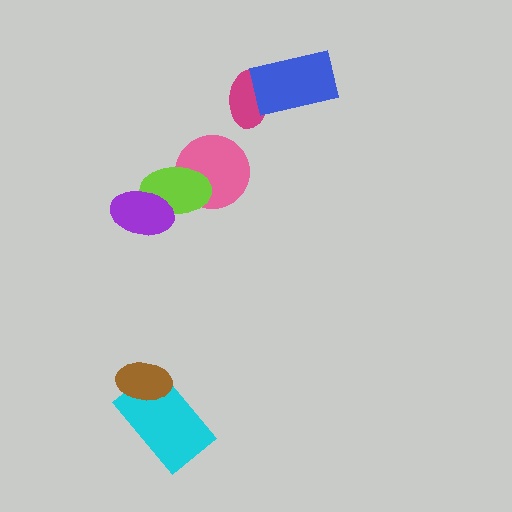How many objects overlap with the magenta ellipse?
1 object overlaps with the magenta ellipse.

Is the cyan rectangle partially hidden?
Yes, it is partially covered by another shape.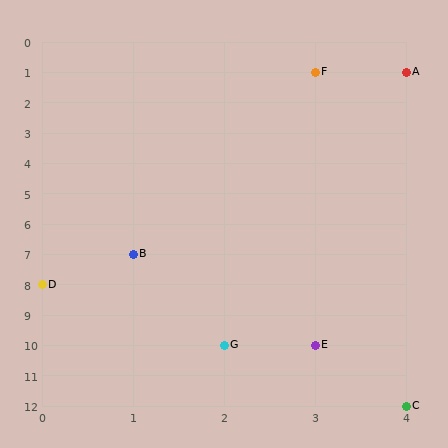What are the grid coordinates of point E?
Point E is at grid coordinates (3, 10).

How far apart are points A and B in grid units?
Points A and B are 3 columns and 6 rows apart (about 6.7 grid units diagonally).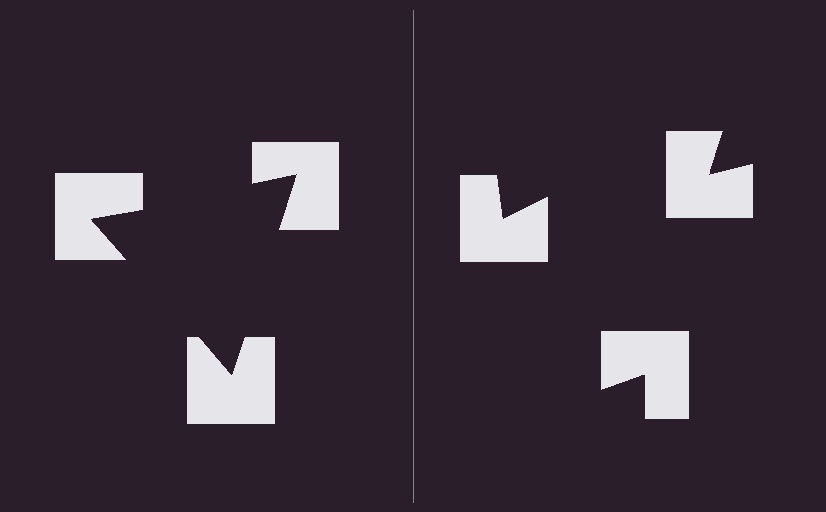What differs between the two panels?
The notched squares are positioned identically on both sides; only the wedge orientations differ. On the left they align to a triangle; on the right they are misaligned.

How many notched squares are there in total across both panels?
6 — 3 on each side.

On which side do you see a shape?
An illusory triangle appears on the left side. On the right side the wedge cuts are rotated, so no coherent shape forms.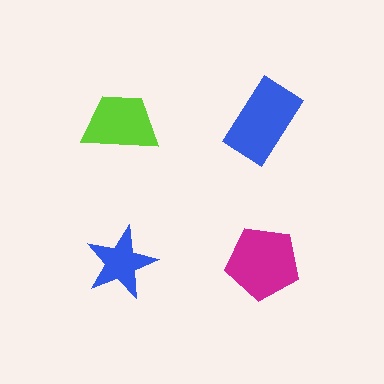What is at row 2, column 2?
A magenta pentagon.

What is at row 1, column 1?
A lime trapezoid.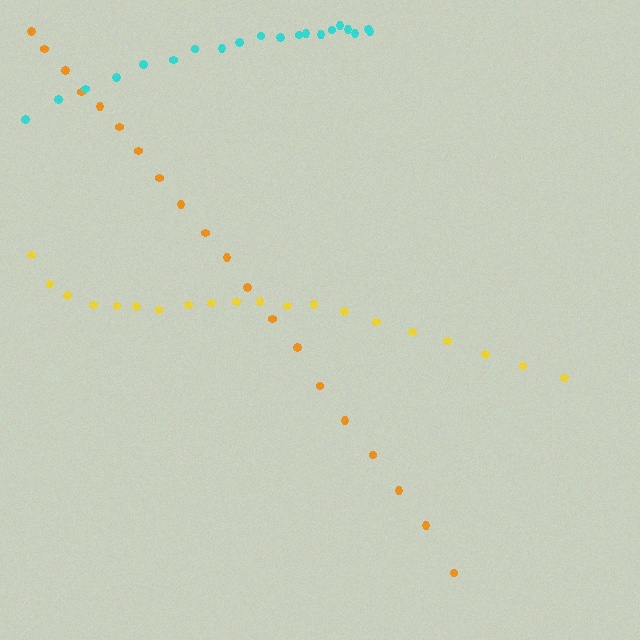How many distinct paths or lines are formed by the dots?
There are 3 distinct paths.